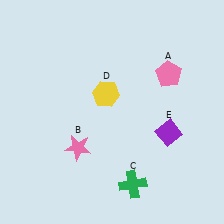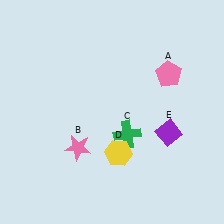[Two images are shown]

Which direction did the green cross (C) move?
The green cross (C) moved up.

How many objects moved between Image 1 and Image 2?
2 objects moved between the two images.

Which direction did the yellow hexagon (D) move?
The yellow hexagon (D) moved down.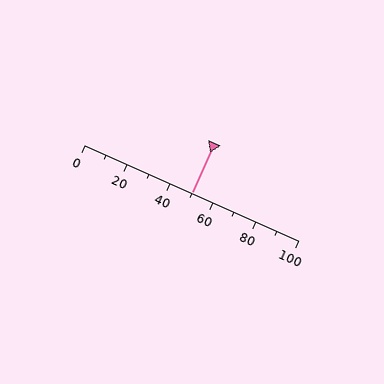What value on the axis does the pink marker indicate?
The marker indicates approximately 50.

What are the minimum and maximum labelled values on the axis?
The axis runs from 0 to 100.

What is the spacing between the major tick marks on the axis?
The major ticks are spaced 20 apart.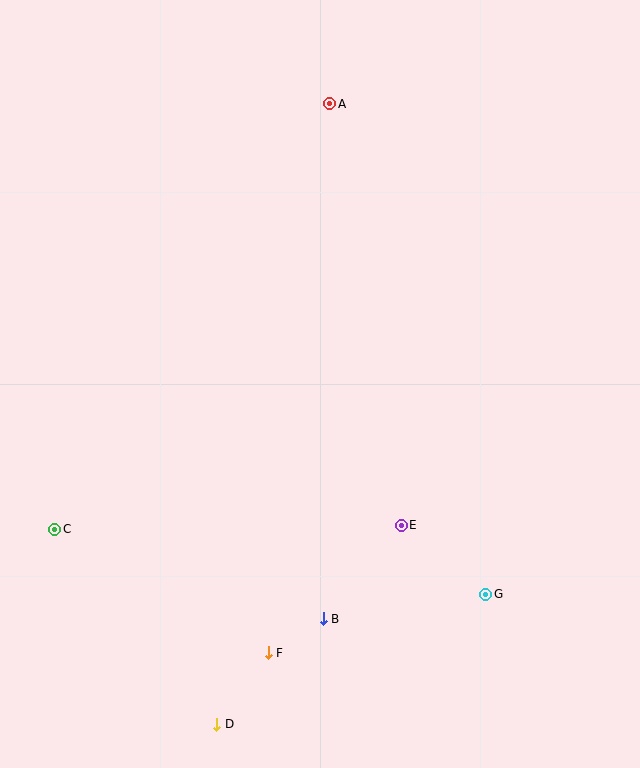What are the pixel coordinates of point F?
Point F is at (268, 653).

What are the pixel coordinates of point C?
Point C is at (55, 529).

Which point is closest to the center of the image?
Point E at (401, 525) is closest to the center.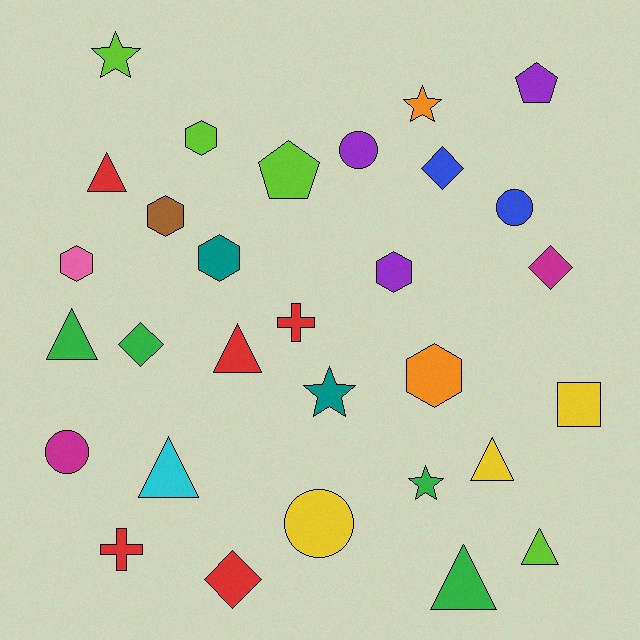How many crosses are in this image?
There are 2 crosses.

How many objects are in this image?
There are 30 objects.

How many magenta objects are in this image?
There are 2 magenta objects.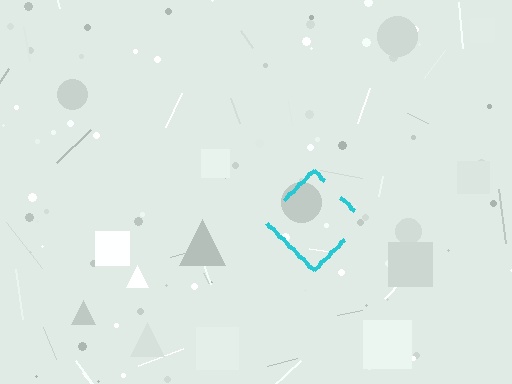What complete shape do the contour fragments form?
The contour fragments form a diamond.